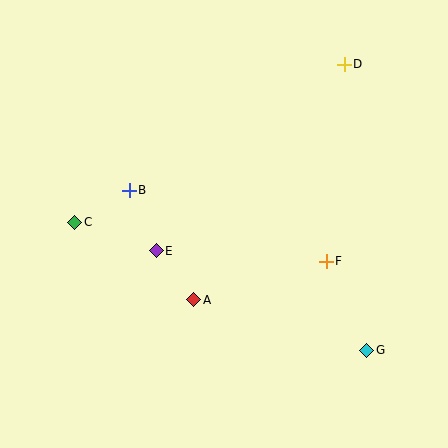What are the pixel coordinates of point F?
Point F is at (326, 261).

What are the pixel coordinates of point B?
Point B is at (129, 190).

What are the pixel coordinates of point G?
Point G is at (367, 350).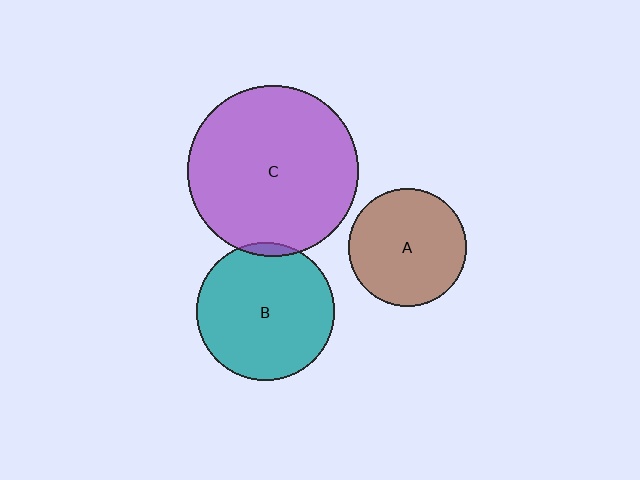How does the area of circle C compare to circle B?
Approximately 1.5 times.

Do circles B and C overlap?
Yes.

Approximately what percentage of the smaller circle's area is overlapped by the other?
Approximately 5%.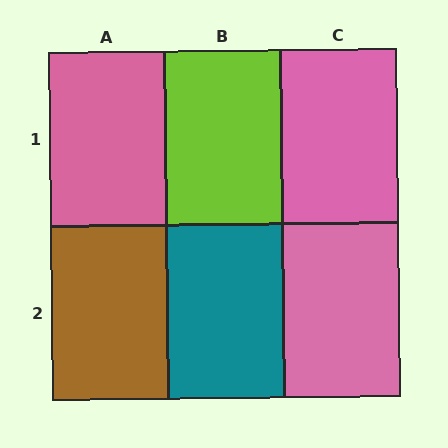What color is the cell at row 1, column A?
Pink.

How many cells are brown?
1 cell is brown.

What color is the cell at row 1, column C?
Pink.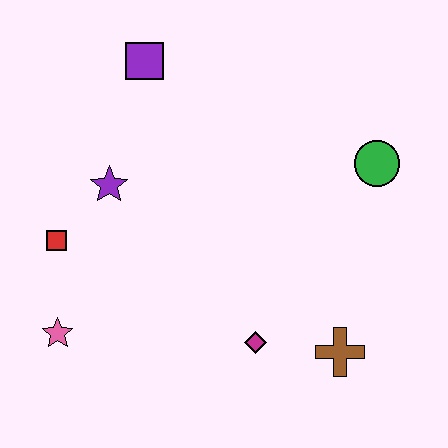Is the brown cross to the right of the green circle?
No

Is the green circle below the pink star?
No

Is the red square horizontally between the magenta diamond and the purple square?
No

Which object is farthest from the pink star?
The green circle is farthest from the pink star.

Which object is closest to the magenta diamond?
The brown cross is closest to the magenta diamond.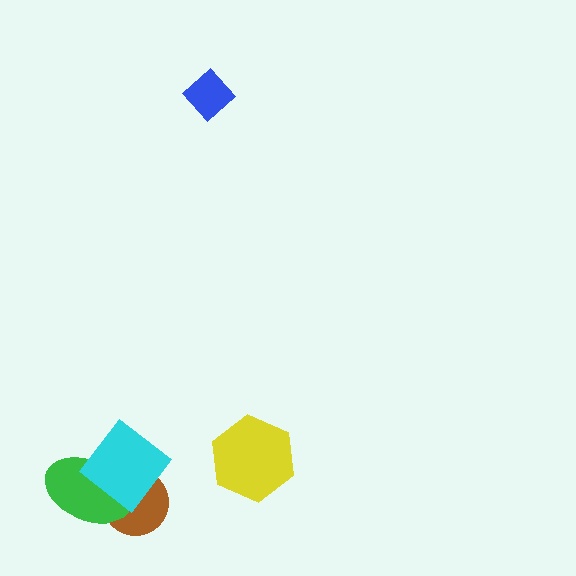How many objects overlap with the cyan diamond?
2 objects overlap with the cyan diamond.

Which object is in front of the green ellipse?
The cyan diamond is in front of the green ellipse.